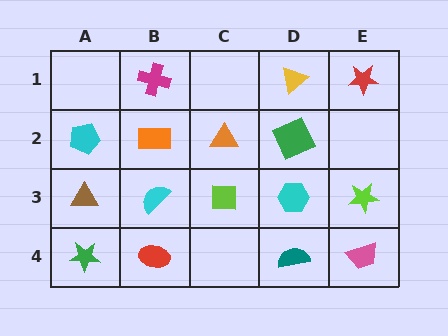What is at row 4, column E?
A pink trapezoid.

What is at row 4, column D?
A teal semicircle.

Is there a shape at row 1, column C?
No, that cell is empty.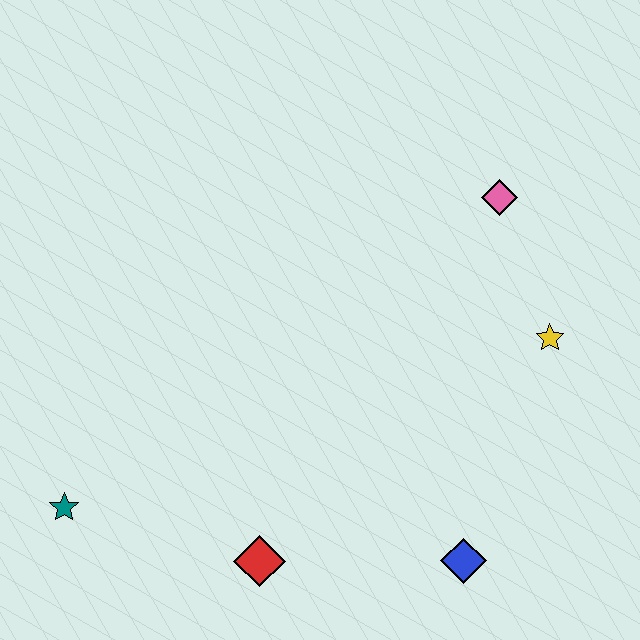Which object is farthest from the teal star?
The pink diamond is farthest from the teal star.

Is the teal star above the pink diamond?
No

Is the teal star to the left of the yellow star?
Yes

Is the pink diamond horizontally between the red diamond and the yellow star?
Yes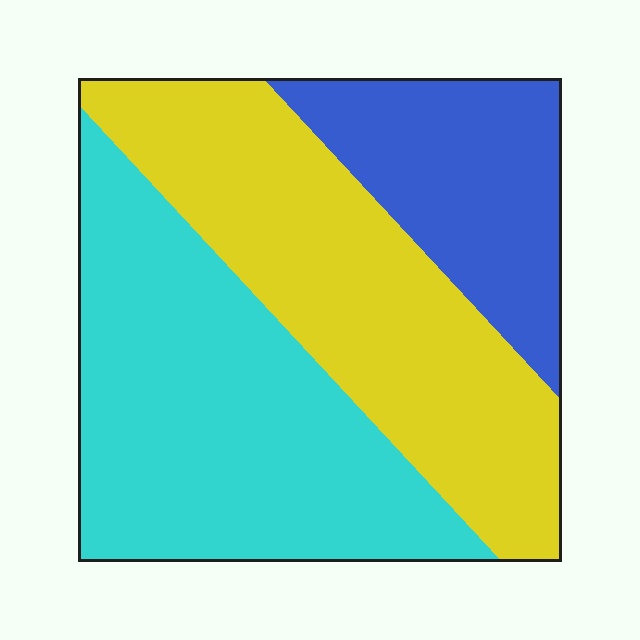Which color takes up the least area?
Blue, at roughly 20%.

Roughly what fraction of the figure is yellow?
Yellow takes up about three eighths (3/8) of the figure.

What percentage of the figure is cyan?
Cyan takes up about two fifths (2/5) of the figure.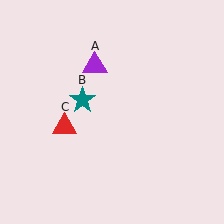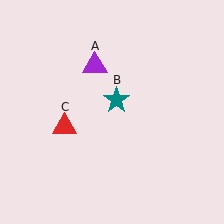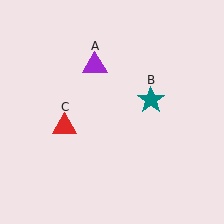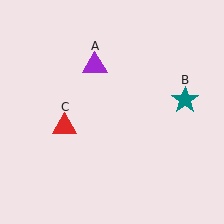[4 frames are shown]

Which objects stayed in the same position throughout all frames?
Purple triangle (object A) and red triangle (object C) remained stationary.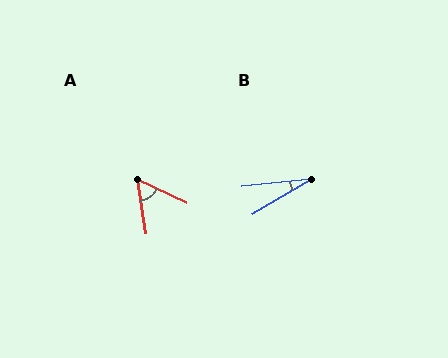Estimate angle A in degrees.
Approximately 55 degrees.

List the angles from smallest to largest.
B (25°), A (55°).